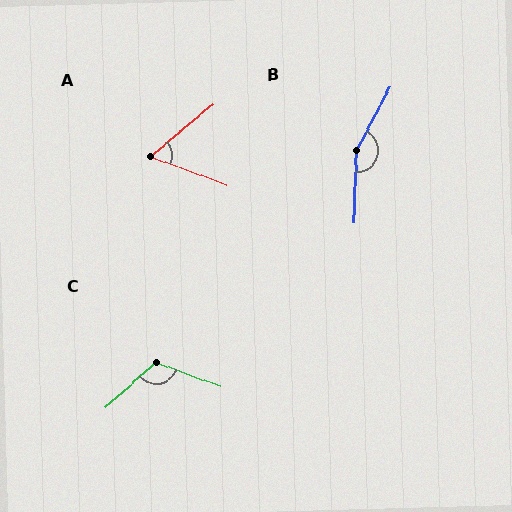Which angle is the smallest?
A, at approximately 60 degrees.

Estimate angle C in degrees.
Approximately 118 degrees.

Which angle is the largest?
B, at approximately 154 degrees.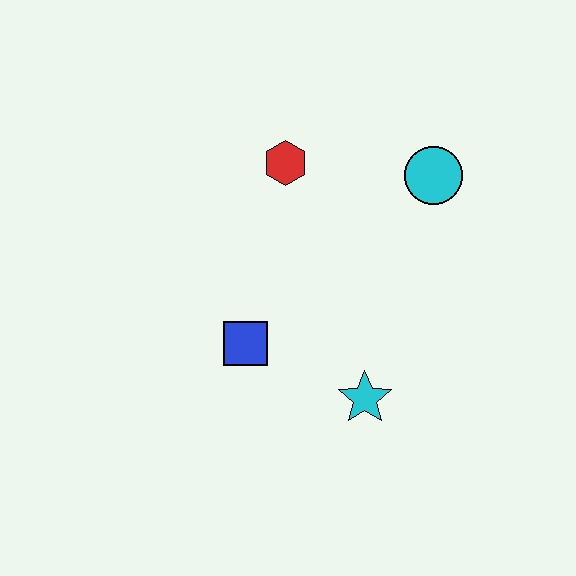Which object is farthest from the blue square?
The cyan circle is farthest from the blue square.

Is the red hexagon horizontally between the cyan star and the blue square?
Yes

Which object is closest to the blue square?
The cyan star is closest to the blue square.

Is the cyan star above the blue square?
No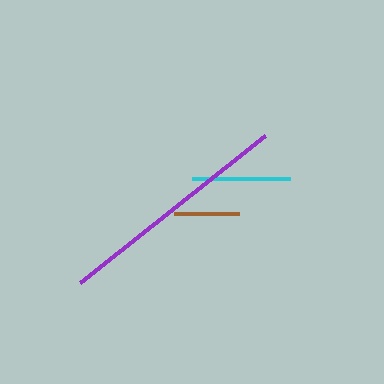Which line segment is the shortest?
The brown line is the shortest at approximately 65 pixels.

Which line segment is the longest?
The purple line is the longest at approximately 236 pixels.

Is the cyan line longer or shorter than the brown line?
The cyan line is longer than the brown line.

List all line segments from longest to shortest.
From longest to shortest: purple, cyan, brown.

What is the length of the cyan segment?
The cyan segment is approximately 98 pixels long.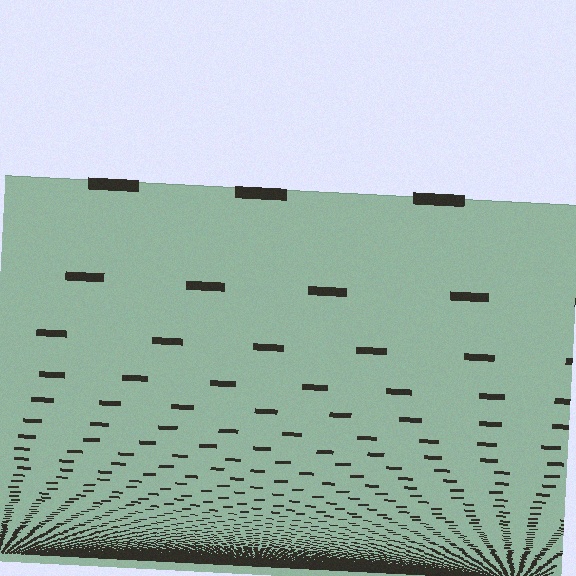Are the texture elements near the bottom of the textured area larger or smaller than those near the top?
Smaller. The gradient is inverted — elements near the bottom are smaller and denser.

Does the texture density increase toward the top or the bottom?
Density increases toward the bottom.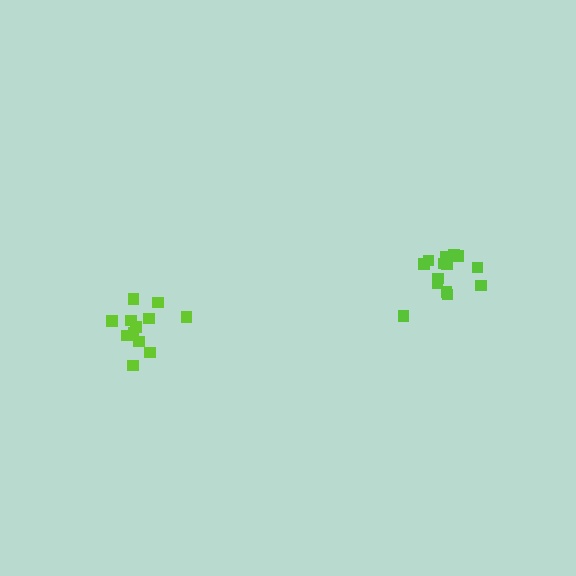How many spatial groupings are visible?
There are 2 spatial groupings.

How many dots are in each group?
Group 1: 14 dots, Group 2: 12 dots (26 total).